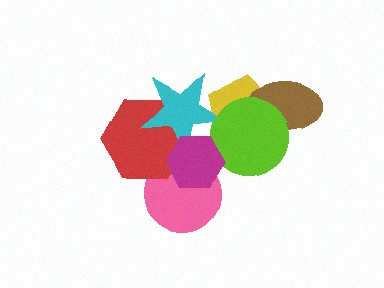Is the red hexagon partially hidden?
Yes, it is partially covered by another shape.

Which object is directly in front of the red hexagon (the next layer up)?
The cyan star is directly in front of the red hexagon.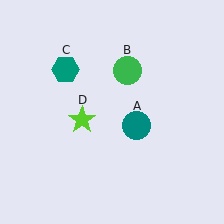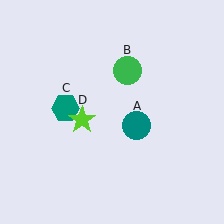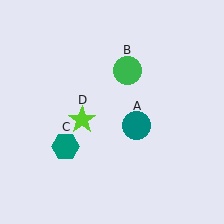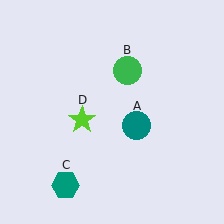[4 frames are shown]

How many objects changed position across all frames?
1 object changed position: teal hexagon (object C).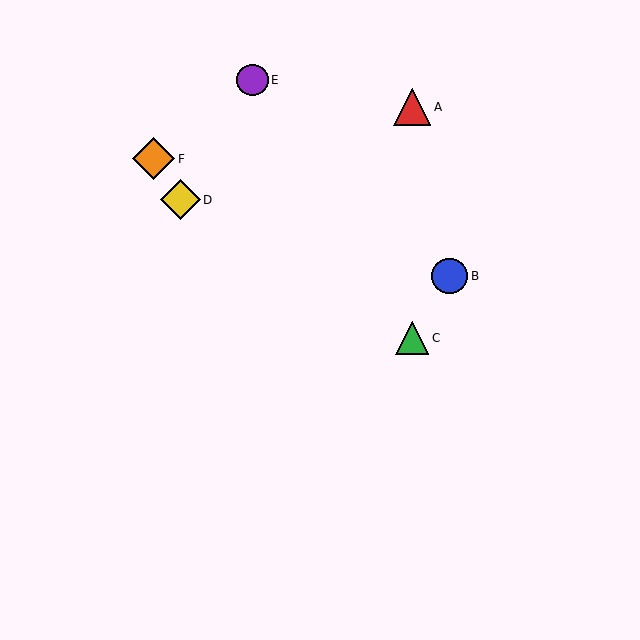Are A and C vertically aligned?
Yes, both are at x≈412.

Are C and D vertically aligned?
No, C is at x≈412 and D is at x≈180.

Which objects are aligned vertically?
Objects A, C are aligned vertically.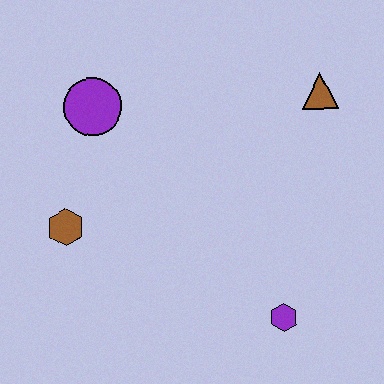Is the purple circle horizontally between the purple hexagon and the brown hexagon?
Yes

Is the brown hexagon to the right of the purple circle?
No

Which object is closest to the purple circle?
The brown hexagon is closest to the purple circle.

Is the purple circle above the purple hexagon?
Yes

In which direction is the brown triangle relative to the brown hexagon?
The brown triangle is to the right of the brown hexagon.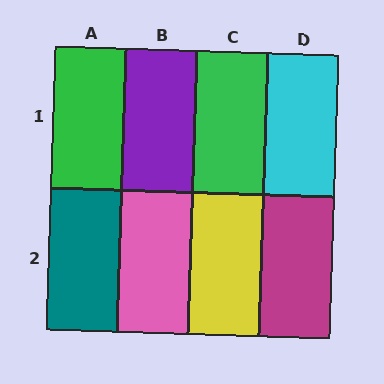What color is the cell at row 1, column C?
Green.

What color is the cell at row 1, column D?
Cyan.